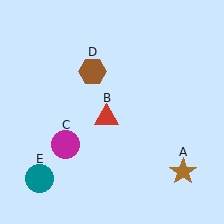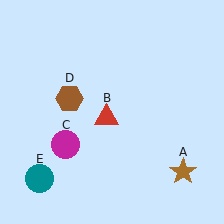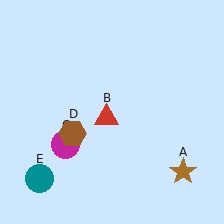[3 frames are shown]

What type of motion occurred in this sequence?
The brown hexagon (object D) rotated counterclockwise around the center of the scene.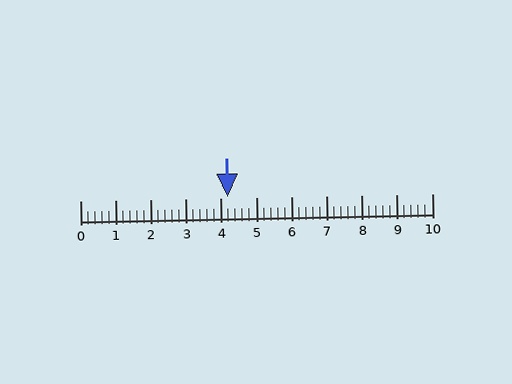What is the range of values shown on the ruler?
The ruler shows values from 0 to 10.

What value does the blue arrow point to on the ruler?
The blue arrow points to approximately 4.2.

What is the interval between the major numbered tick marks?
The major tick marks are spaced 1 units apart.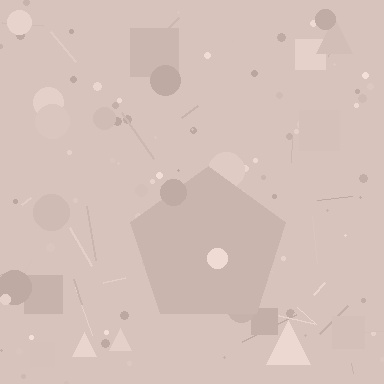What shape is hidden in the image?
A pentagon is hidden in the image.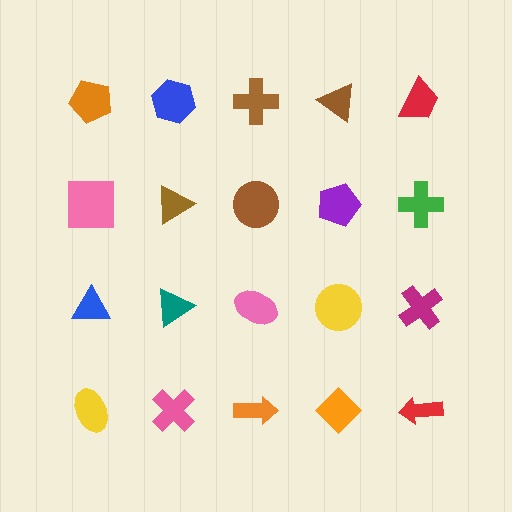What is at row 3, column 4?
A yellow circle.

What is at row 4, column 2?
A pink cross.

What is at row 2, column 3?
A brown circle.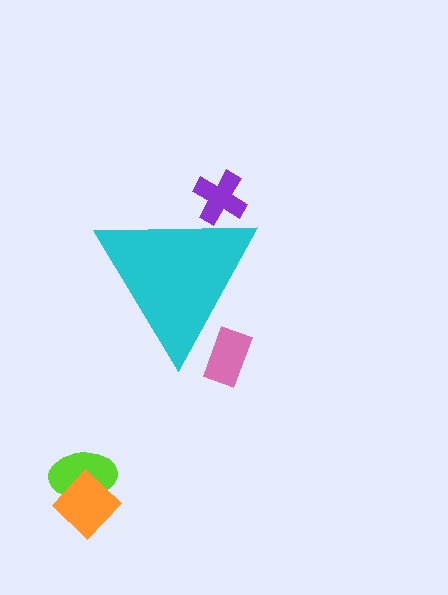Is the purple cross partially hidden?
Yes, the purple cross is partially hidden behind the cyan triangle.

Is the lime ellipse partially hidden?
No, the lime ellipse is fully visible.